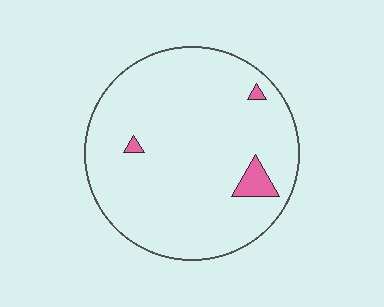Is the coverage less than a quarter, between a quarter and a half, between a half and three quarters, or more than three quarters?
Less than a quarter.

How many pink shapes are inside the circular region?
3.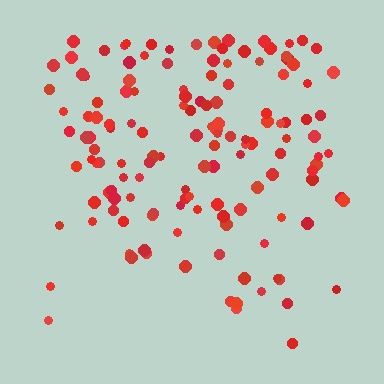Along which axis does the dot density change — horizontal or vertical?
Vertical.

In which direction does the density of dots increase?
From bottom to top, with the top side densest.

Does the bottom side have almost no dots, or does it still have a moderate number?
Still a moderate number, just noticeably fewer than the top.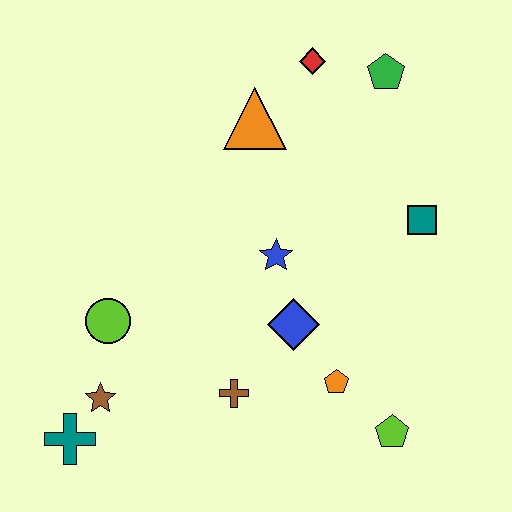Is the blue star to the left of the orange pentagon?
Yes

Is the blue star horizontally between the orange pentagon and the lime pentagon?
No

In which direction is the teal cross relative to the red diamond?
The teal cross is below the red diamond.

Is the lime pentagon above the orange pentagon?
No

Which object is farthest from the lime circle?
The green pentagon is farthest from the lime circle.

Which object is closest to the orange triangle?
The red diamond is closest to the orange triangle.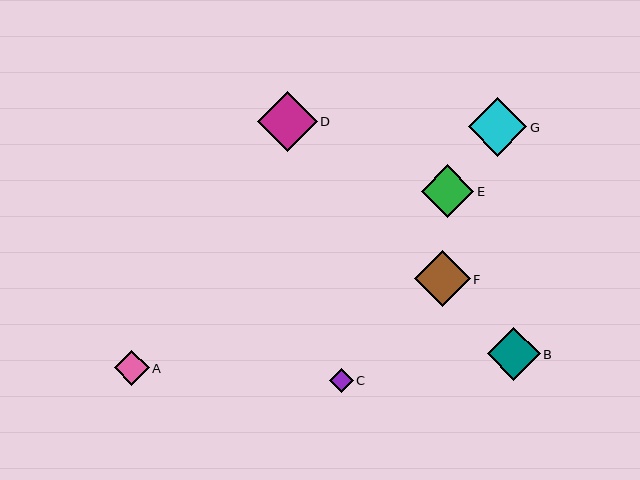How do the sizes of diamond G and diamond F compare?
Diamond G and diamond F are approximately the same size.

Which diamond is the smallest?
Diamond C is the smallest with a size of approximately 24 pixels.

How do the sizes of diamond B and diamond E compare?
Diamond B and diamond E are approximately the same size.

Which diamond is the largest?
Diamond D is the largest with a size of approximately 60 pixels.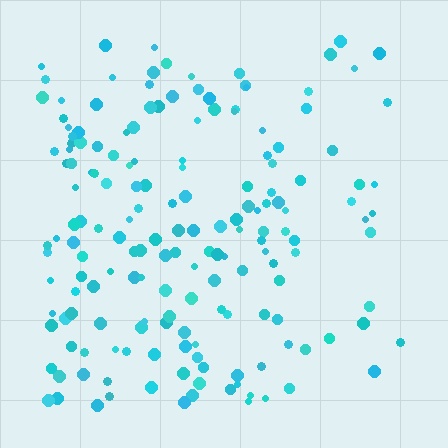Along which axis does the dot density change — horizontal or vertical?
Horizontal.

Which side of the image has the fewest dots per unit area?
The right.